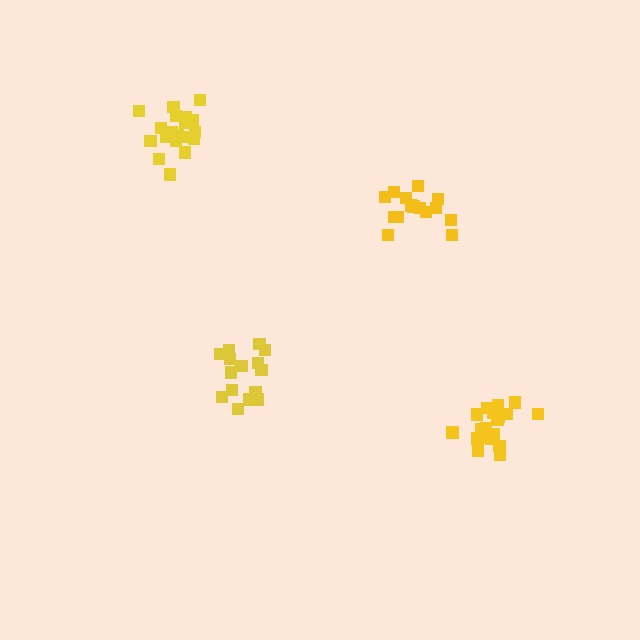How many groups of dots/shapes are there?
There are 4 groups.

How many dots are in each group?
Group 1: 15 dots, Group 2: 15 dots, Group 3: 19 dots, Group 4: 20 dots (69 total).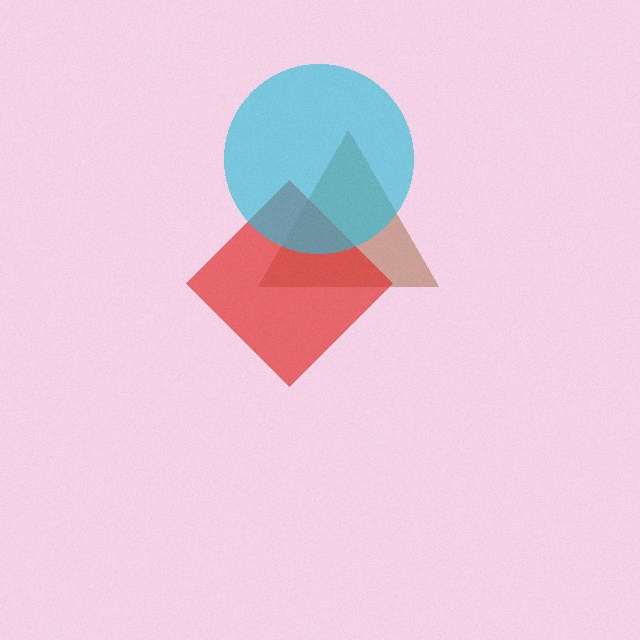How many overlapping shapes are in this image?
There are 3 overlapping shapes in the image.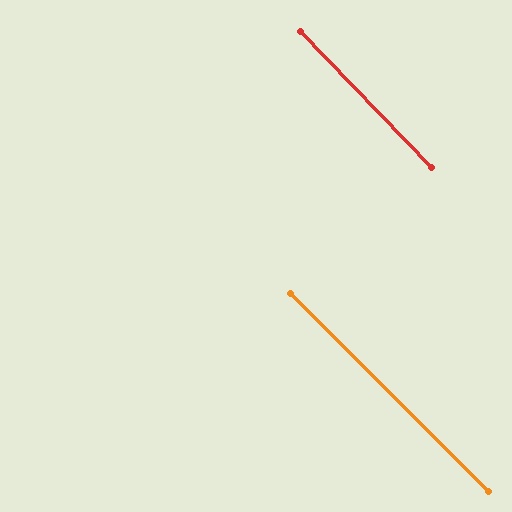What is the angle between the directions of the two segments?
Approximately 1 degree.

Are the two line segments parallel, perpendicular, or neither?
Parallel — their directions differ by only 1.3°.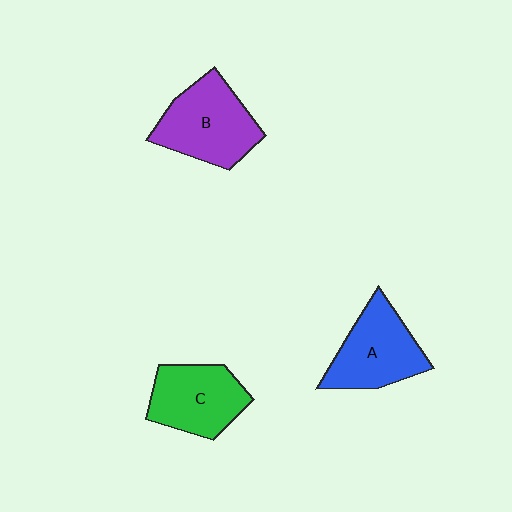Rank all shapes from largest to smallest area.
From largest to smallest: B (purple), A (blue), C (green).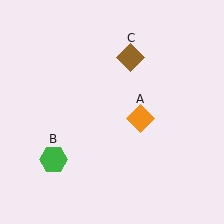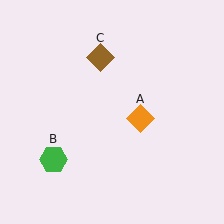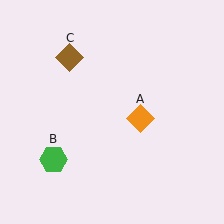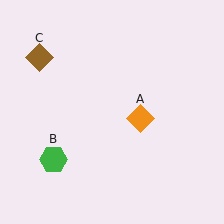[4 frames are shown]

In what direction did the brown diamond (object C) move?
The brown diamond (object C) moved left.